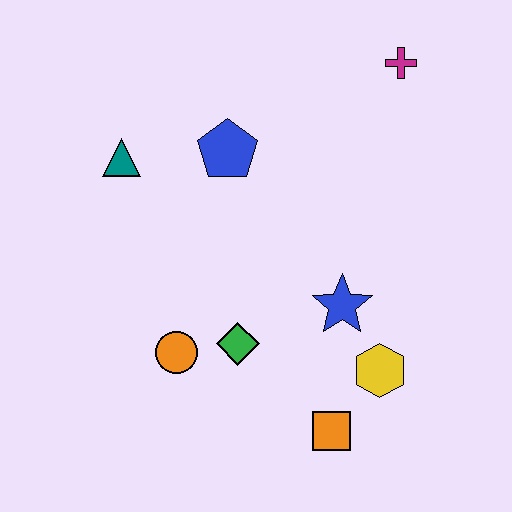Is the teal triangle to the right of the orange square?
No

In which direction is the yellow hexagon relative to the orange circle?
The yellow hexagon is to the right of the orange circle.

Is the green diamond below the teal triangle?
Yes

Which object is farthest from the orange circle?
The magenta cross is farthest from the orange circle.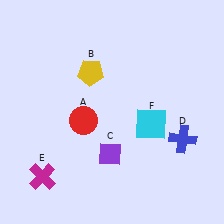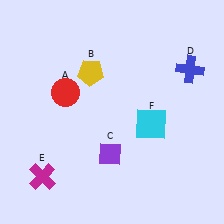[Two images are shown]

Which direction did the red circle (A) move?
The red circle (A) moved up.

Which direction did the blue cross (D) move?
The blue cross (D) moved up.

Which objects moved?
The objects that moved are: the red circle (A), the blue cross (D).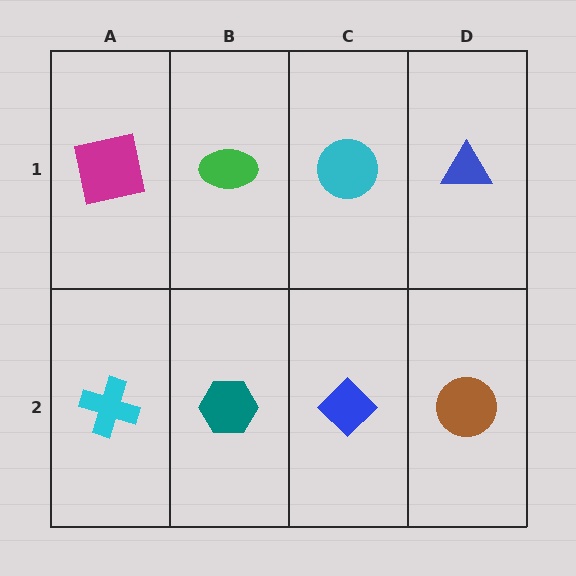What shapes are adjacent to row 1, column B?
A teal hexagon (row 2, column B), a magenta square (row 1, column A), a cyan circle (row 1, column C).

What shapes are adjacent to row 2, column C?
A cyan circle (row 1, column C), a teal hexagon (row 2, column B), a brown circle (row 2, column D).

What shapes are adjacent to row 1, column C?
A blue diamond (row 2, column C), a green ellipse (row 1, column B), a blue triangle (row 1, column D).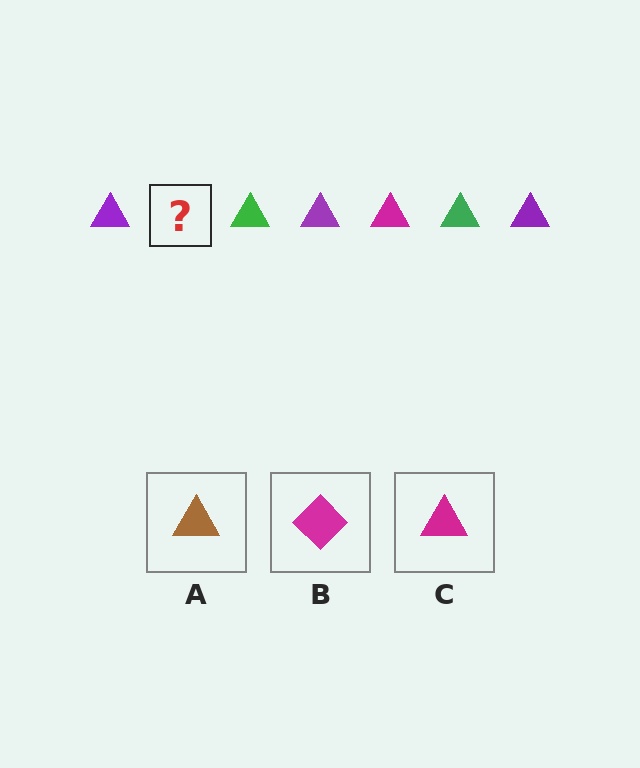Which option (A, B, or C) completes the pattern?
C.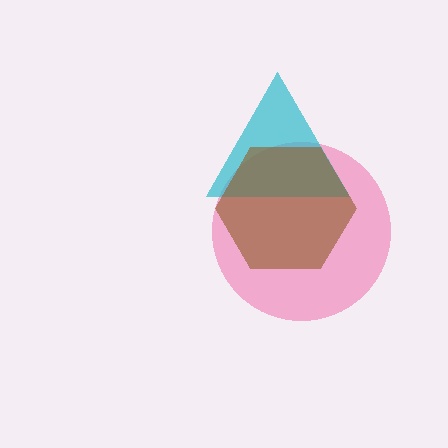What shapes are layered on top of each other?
The layered shapes are: a pink circle, a cyan triangle, a brown hexagon.